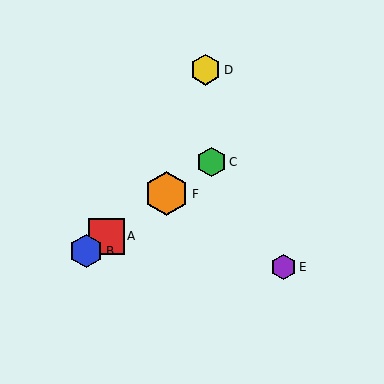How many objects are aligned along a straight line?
4 objects (A, B, C, F) are aligned along a straight line.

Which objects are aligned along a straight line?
Objects A, B, C, F are aligned along a straight line.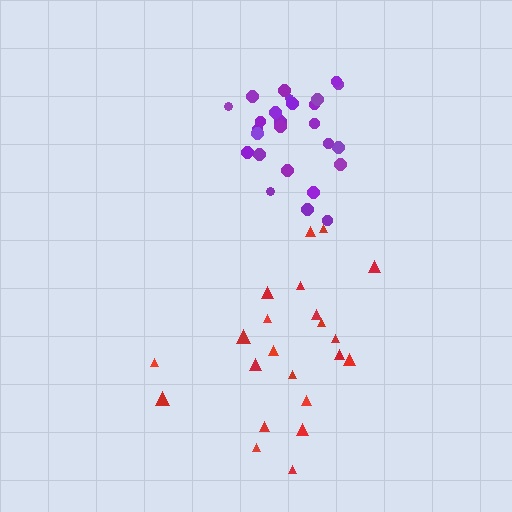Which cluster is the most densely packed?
Purple.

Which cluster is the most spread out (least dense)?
Red.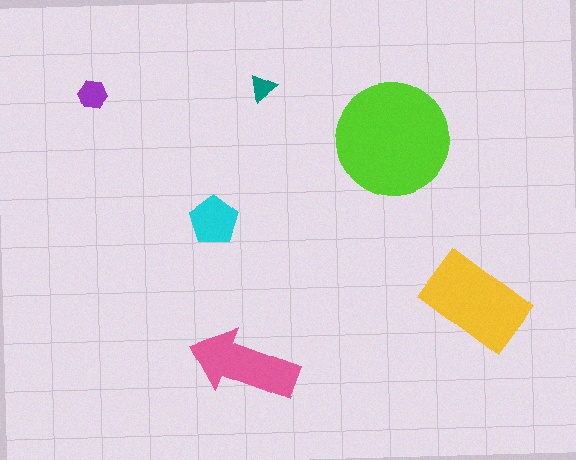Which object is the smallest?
The teal triangle.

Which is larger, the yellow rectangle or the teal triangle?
The yellow rectangle.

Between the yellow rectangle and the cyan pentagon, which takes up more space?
The yellow rectangle.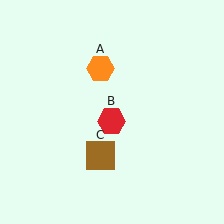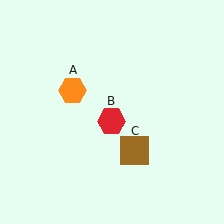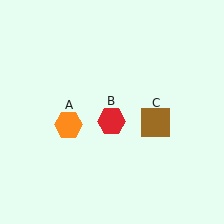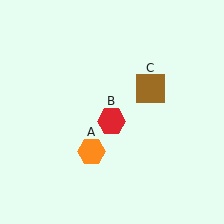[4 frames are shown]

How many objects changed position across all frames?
2 objects changed position: orange hexagon (object A), brown square (object C).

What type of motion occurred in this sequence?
The orange hexagon (object A), brown square (object C) rotated counterclockwise around the center of the scene.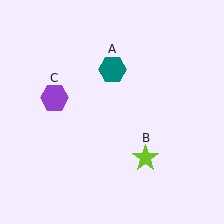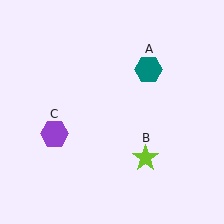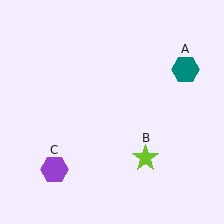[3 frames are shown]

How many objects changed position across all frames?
2 objects changed position: teal hexagon (object A), purple hexagon (object C).